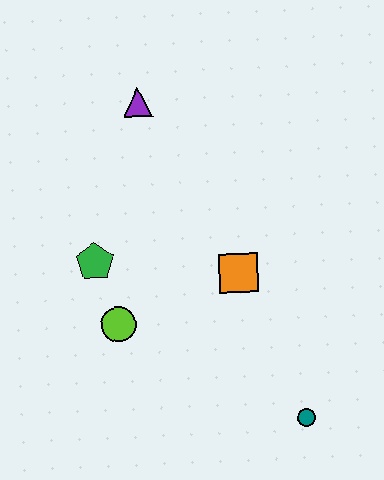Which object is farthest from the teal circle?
The purple triangle is farthest from the teal circle.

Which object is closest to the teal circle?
The orange square is closest to the teal circle.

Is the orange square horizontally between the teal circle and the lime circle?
Yes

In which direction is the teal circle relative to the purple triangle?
The teal circle is below the purple triangle.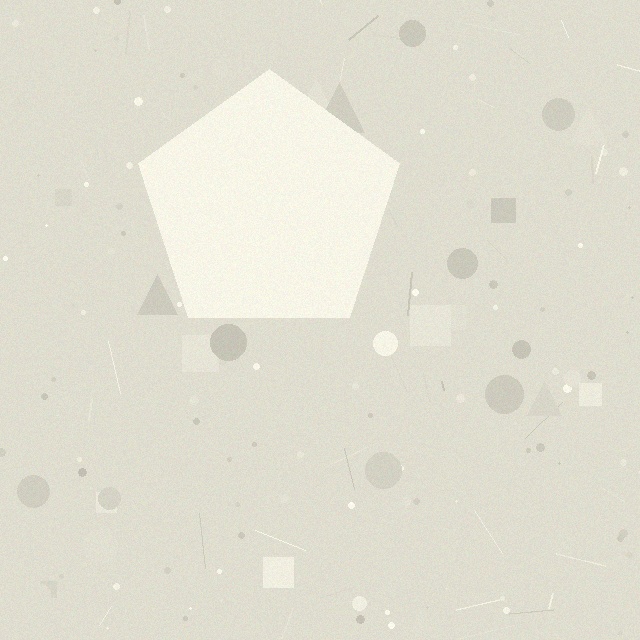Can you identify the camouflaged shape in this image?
The camouflaged shape is a pentagon.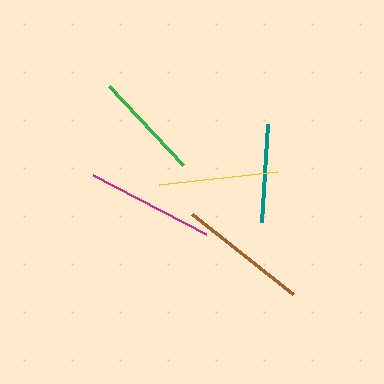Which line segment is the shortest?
The teal line is the shortest at approximately 98 pixels.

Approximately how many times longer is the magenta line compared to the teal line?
The magenta line is approximately 1.3 times the length of the teal line.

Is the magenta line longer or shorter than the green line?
The magenta line is longer than the green line.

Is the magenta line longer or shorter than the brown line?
The brown line is longer than the magenta line.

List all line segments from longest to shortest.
From longest to shortest: brown, magenta, yellow, green, teal.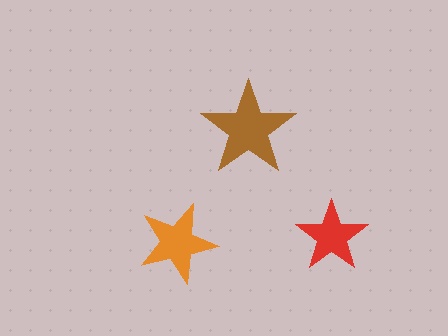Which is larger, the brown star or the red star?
The brown one.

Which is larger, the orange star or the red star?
The orange one.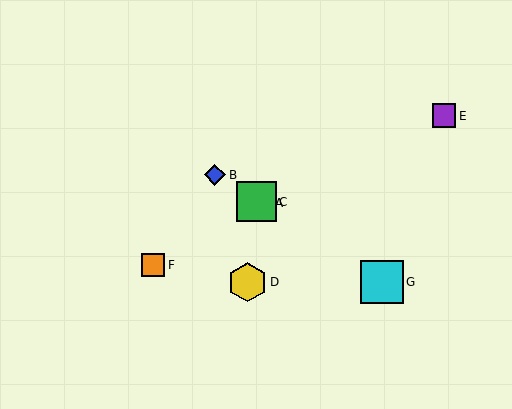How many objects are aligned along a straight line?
4 objects (A, B, C, G) are aligned along a straight line.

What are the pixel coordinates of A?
Object A is at (259, 203).